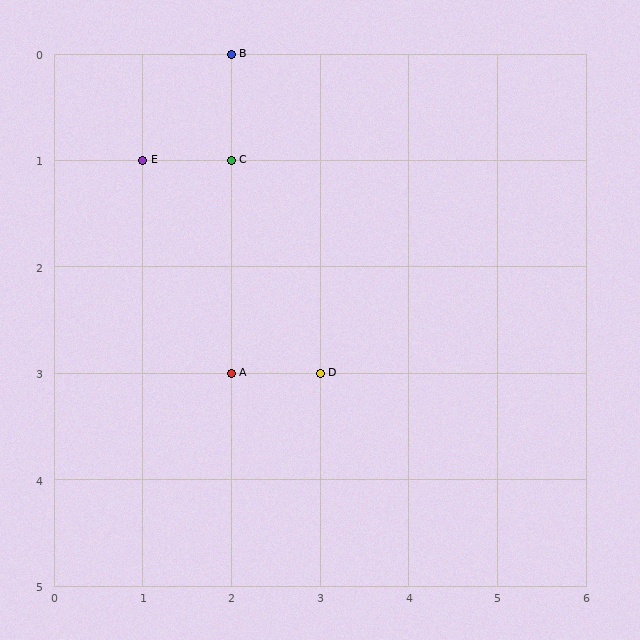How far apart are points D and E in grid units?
Points D and E are 2 columns and 2 rows apart (about 2.8 grid units diagonally).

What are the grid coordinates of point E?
Point E is at grid coordinates (1, 1).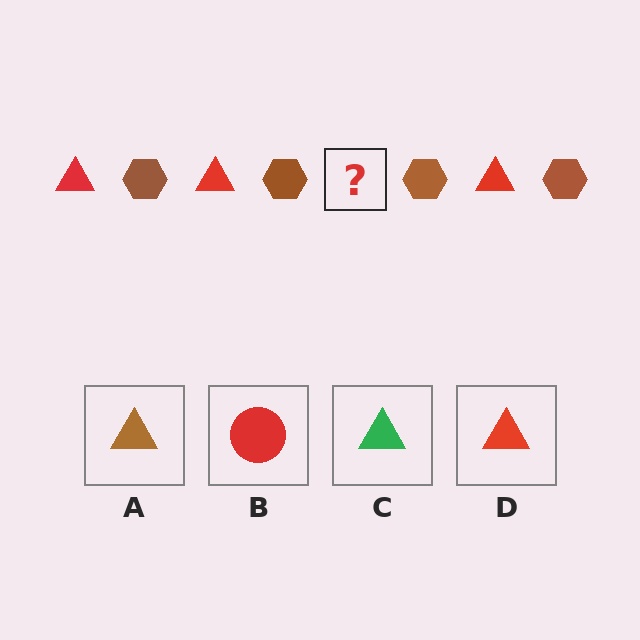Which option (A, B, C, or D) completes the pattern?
D.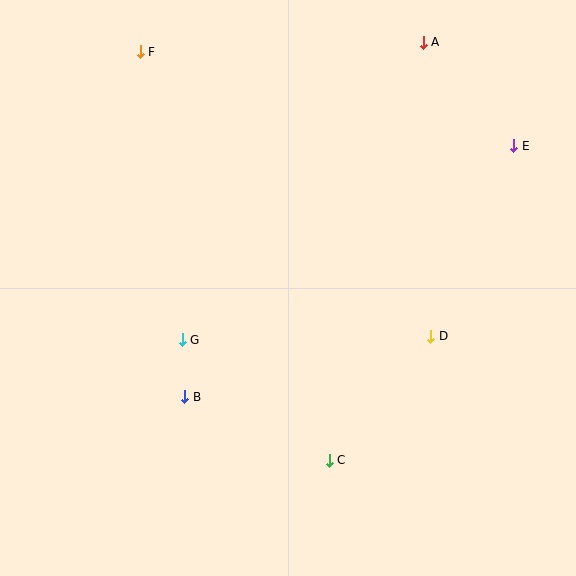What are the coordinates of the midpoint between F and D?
The midpoint between F and D is at (286, 194).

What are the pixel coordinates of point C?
Point C is at (329, 460).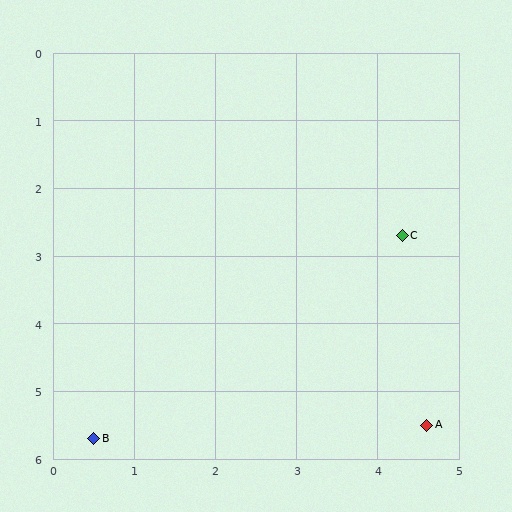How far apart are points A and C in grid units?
Points A and C are about 2.8 grid units apart.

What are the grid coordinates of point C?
Point C is at approximately (4.3, 2.7).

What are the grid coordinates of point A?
Point A is at approximately (4.6, 5.5).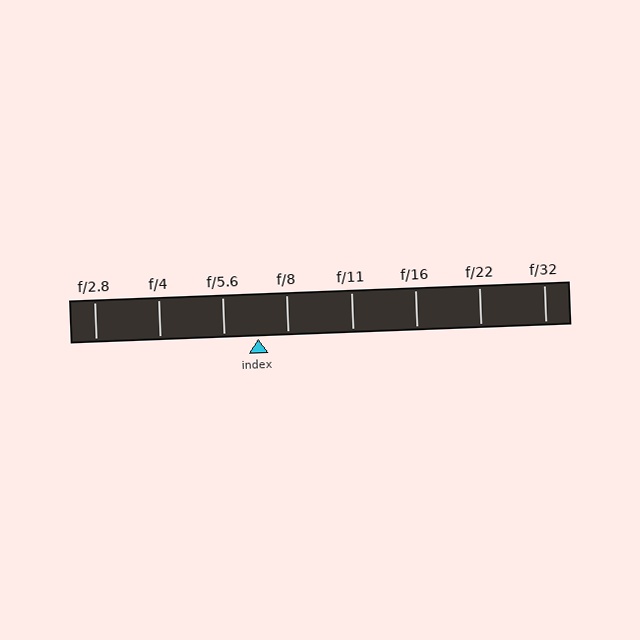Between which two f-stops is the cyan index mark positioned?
The index mark is between f/5.6 and f/8.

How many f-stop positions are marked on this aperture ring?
There are 8 f-stop positions marked.